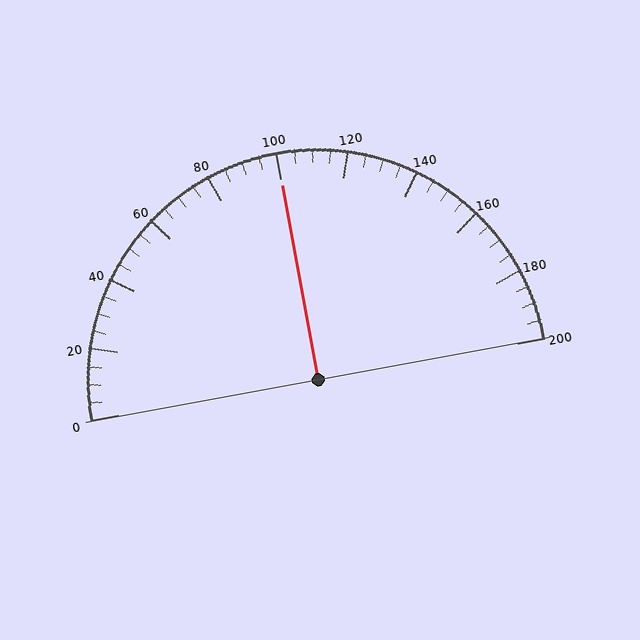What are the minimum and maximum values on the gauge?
The gauge ranges from 0 to 200.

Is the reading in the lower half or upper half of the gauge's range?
The reading is in the upper half of the range (0 to 200).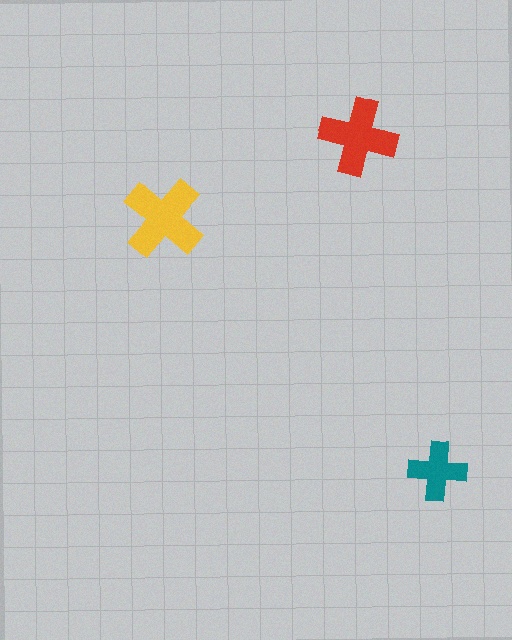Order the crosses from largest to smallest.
the yellow one, the red one, the teal one.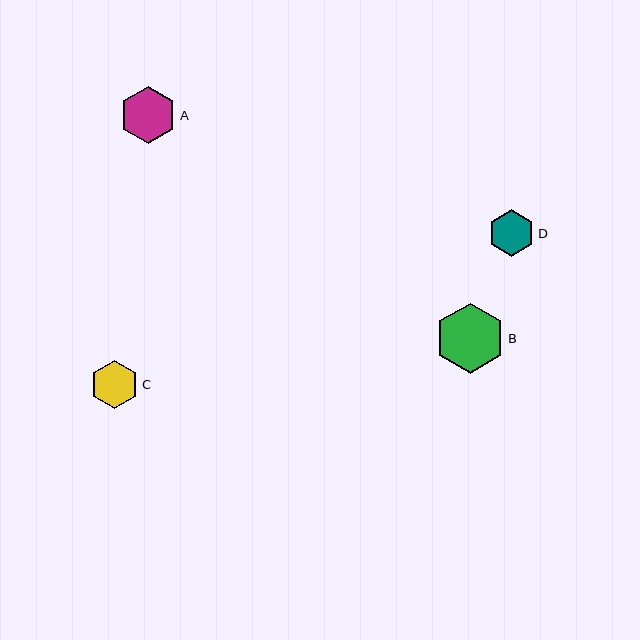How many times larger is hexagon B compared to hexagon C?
Hexagon B is approximately 1.5 times the size of hexagon C.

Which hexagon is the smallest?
Hexagon D is the smallest with a size of approximately 47 pixels.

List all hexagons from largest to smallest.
From largest to smallest: B, A, C, D.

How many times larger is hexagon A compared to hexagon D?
Hexagon A is approximately 1.2 times the size of hexagon D.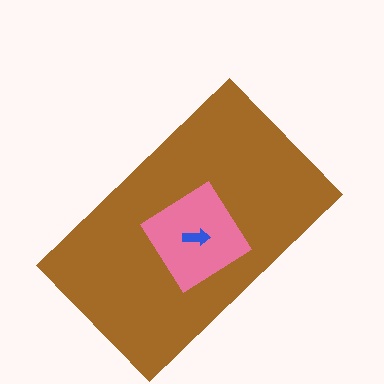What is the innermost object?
The blue arrow.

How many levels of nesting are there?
3.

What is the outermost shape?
The brown rectangle.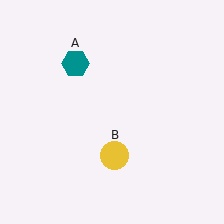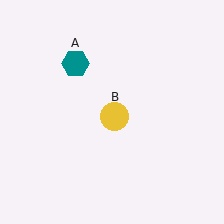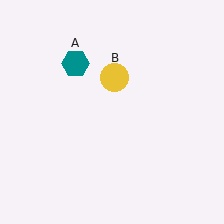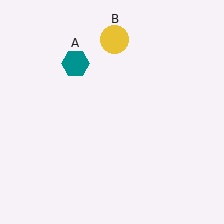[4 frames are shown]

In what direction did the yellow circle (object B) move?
The yellow circle (object B) moved up.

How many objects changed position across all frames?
1 object changed position: yellow circle (object B).